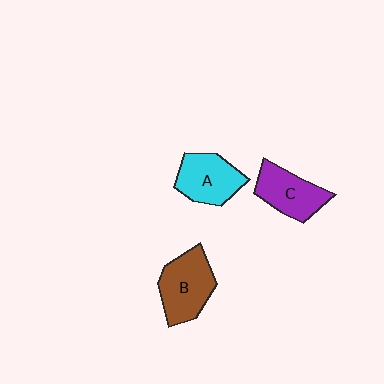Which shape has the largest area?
Shape B (brown).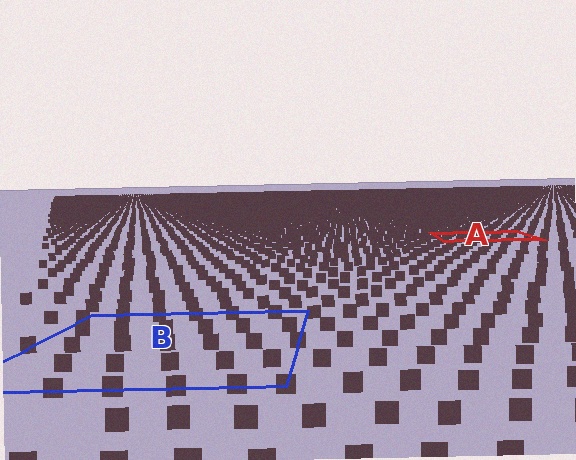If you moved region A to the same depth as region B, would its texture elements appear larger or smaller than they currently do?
They would appear larger. At a closer depth, the same texture elements are projected at a bigger on-screen size.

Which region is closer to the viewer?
Region B is closer. The texture elements there are larger and more spread out.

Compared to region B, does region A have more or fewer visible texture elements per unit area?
Region A has more texture elements per unit area — they are packed more densely because it is farther away.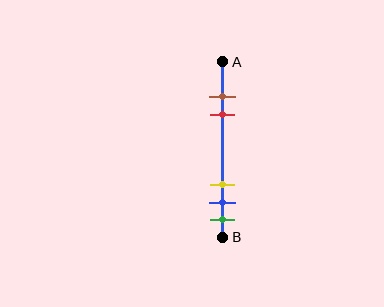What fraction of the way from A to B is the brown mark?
The brown mark is approximately 20% (0.2) of the way from A to B.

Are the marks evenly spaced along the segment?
No, the marks are not evenly spaced.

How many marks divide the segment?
There are 5 marks dividing the segment.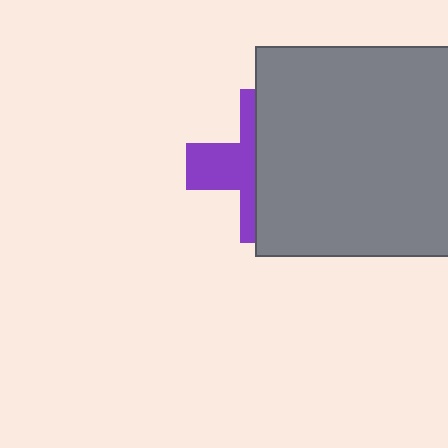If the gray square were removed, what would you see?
You would see the complete purple cross.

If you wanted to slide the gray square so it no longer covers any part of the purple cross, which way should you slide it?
Slide it right — that is the most direct way to separate the two shapes.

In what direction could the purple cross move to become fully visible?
The purple cross could move left. That would shift it out from behind the gray square entirely.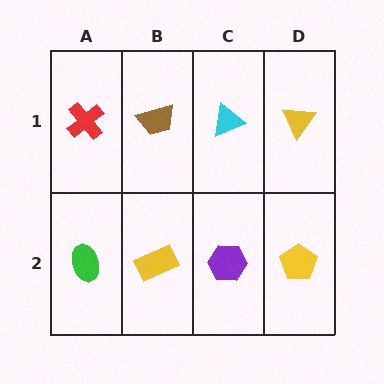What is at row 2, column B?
A yellow rectangle.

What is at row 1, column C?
A cyan triangle.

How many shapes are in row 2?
4 shapes.